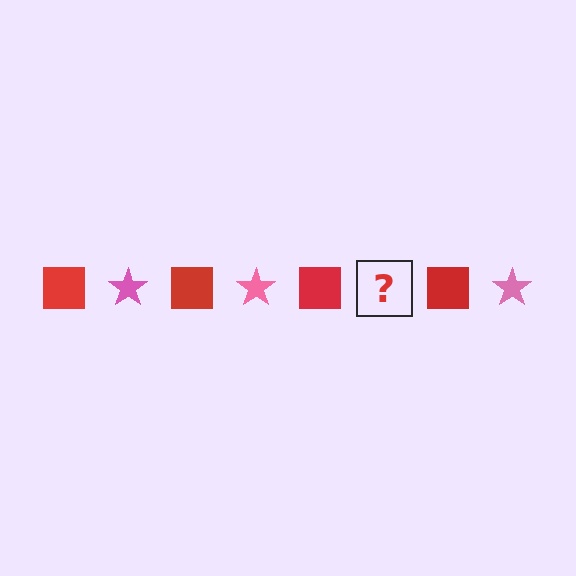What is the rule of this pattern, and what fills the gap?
The rule is that the pattern alternates between red square and pink star. The gap should be filled with a pink star.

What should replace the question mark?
The question mark should be replaced with a pink star.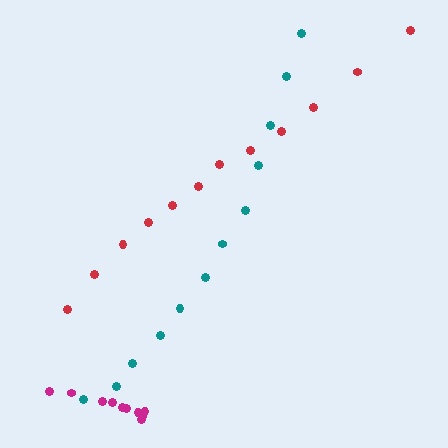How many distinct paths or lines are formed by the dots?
There are 3 distinct paths.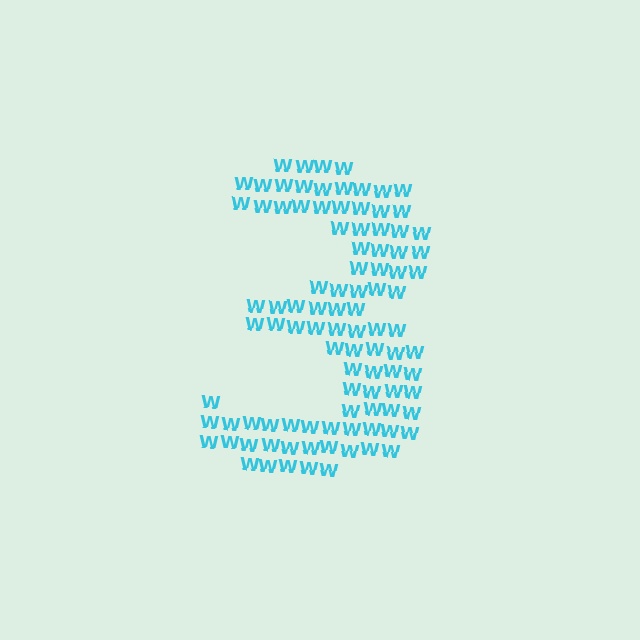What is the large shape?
The large shape is the digit 3.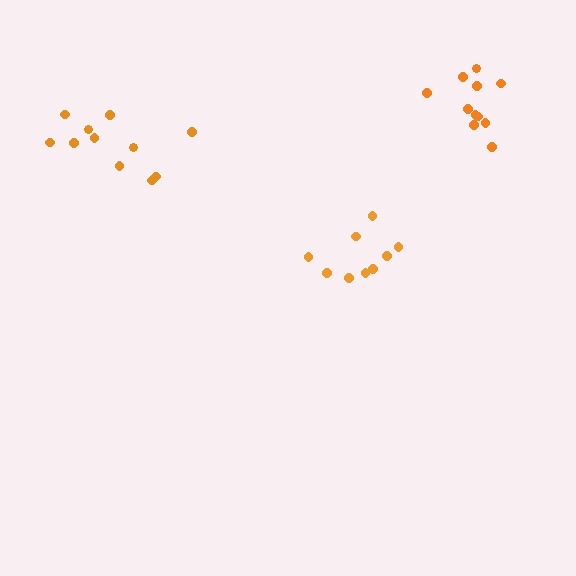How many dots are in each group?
Group 1: 11 dots, Group 2: 9 dots, Group 3: 11 dots (31 total).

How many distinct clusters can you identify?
There are 3 distinct clusters.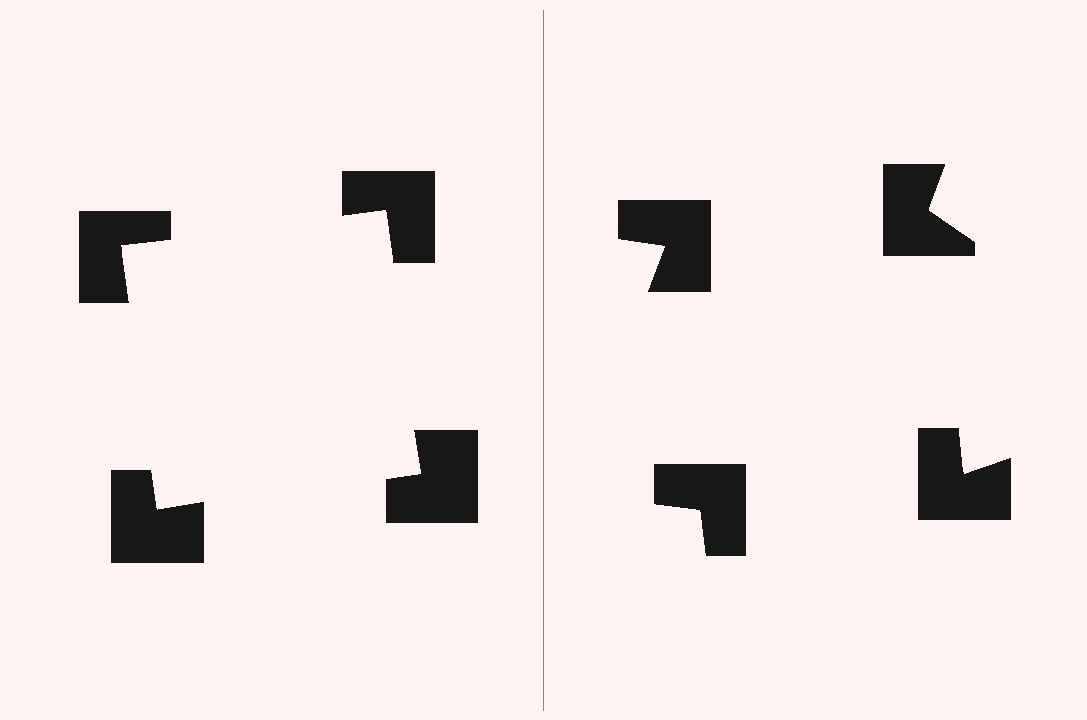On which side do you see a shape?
An illusory square appears on the left side. On the right side the wedge cuts are rotated, so no coherent shape forms.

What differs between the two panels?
The notched squares are positioned identically on both sides; only the wedge orientations differ. On the left they align to a square; on the right they are misaligned.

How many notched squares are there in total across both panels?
8 — 4 on each side.